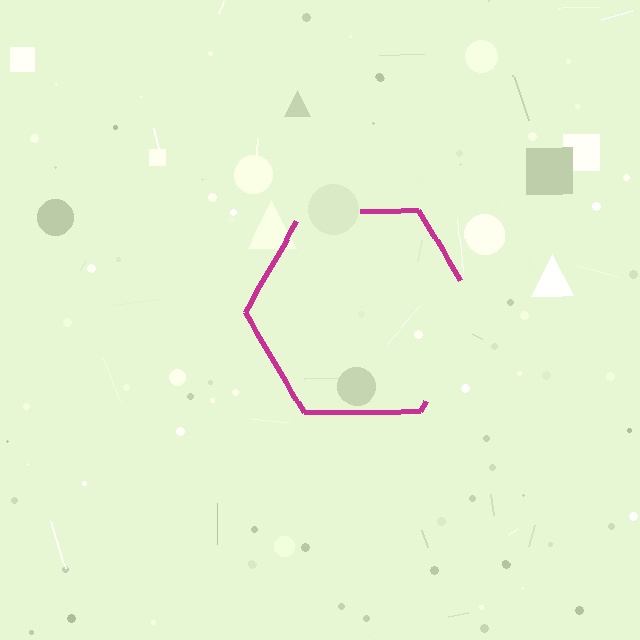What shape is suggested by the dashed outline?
The dashed outline suggests a hexagon.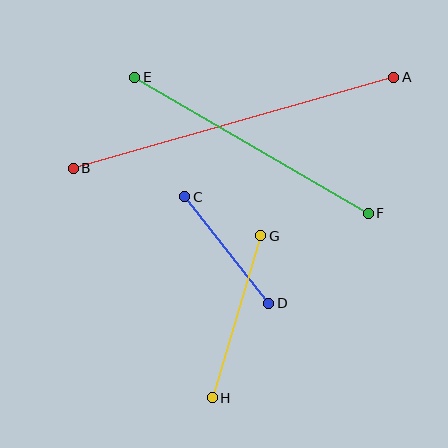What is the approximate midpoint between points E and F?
The midpoint is at approximately (251, 145) pixels.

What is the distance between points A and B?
The distance is approximately 333 pixels.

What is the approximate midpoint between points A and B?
The midpoint is at approximately (233, 123) pixels.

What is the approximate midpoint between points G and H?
The midpoint is at approximately (237, 317) pixels.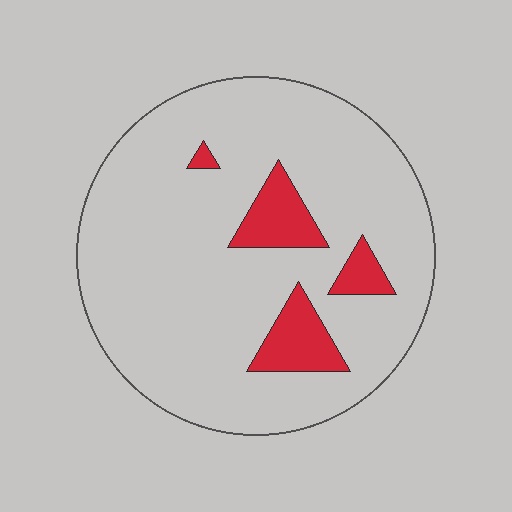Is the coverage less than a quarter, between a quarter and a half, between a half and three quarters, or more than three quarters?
Less than a quarter.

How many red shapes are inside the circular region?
4.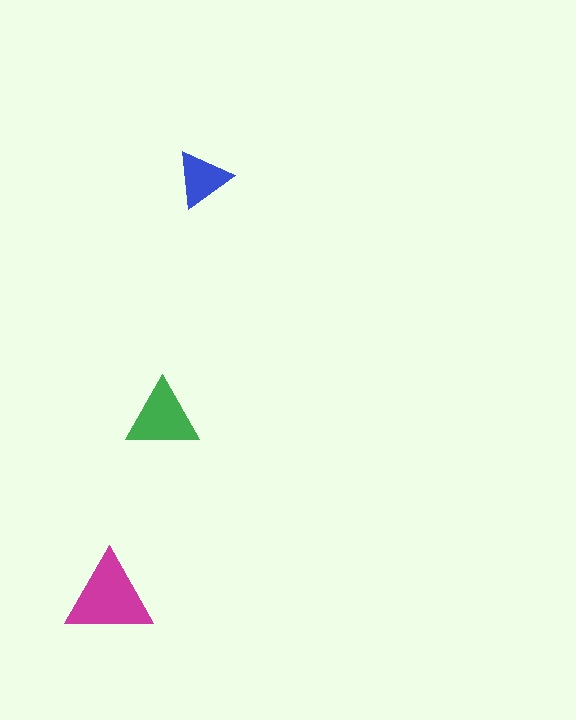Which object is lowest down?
The magenta triangle is bottommost.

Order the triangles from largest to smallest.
the magenta one, the green one, the blue one.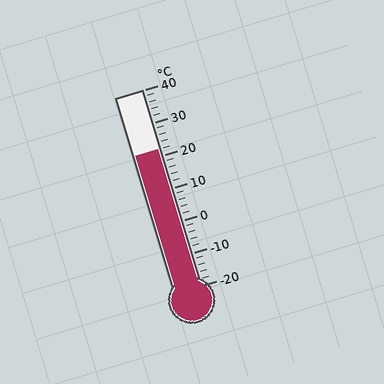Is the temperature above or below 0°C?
The temperature is above 0°C.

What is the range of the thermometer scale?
The thermometer scale ranges from -20°C to 40°C.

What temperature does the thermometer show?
The thermometer shows approximately 22°C.